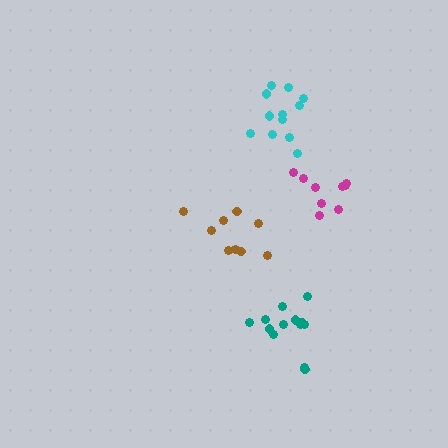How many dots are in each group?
Group 1: 13 dots, Group 2: 9 dots, Group 3: 12 dots, Group 4: 9 dots (43 total).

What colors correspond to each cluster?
The clusters are colored: teal, brown, cyan, magenta.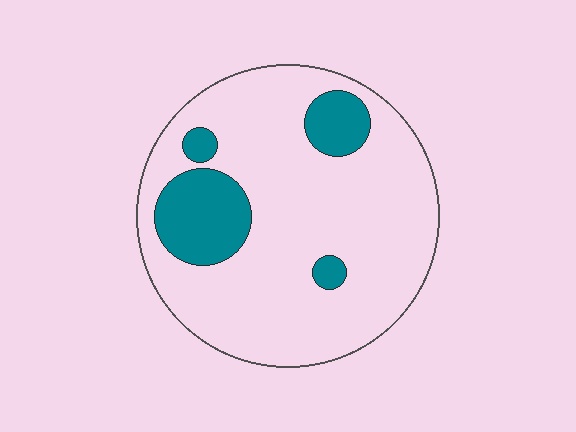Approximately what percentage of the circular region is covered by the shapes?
Approximately 20%.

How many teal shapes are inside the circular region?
4.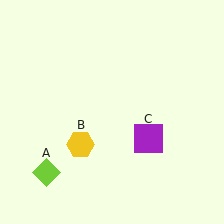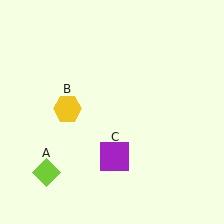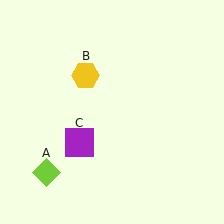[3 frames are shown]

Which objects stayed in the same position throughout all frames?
Lime diamond (object A) remained stationary.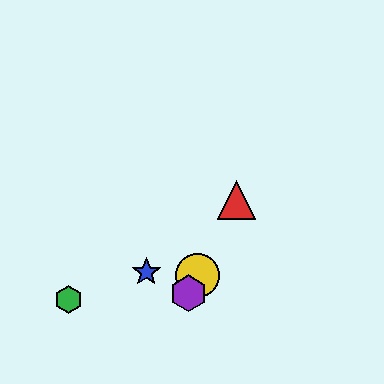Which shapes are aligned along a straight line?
The red triangle, the yellow circle, the purple hexagon are aligned along a straight line.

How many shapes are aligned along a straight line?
3 shapes (the red triangle, the yellow circle, the purple hexagon) are aligned along a straight line.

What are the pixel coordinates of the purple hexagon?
The purple hexagon is at (189, 293).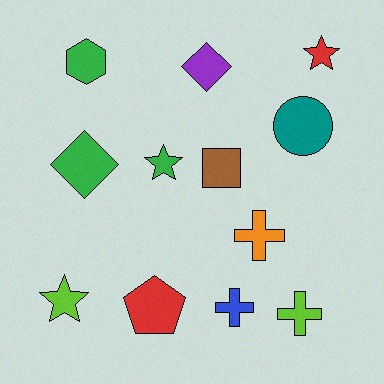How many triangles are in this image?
There are no triangles.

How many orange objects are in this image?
There is 1 orange object.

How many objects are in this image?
There are 12 objects.